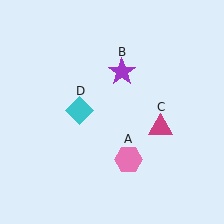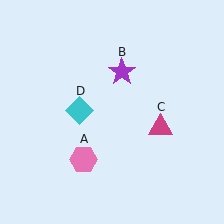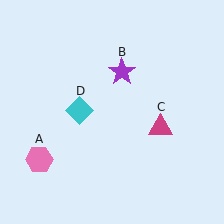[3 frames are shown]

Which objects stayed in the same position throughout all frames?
Purple star (object B) and magenta triangle (object C) and cyan diamond (object D) remained stationary.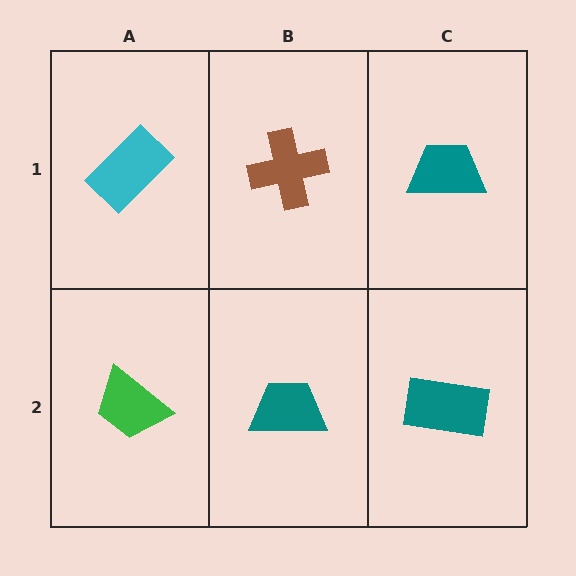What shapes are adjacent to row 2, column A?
A cyan rectangle (row 1, column A), a teal trapezoid (row 2, column B).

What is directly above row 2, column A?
A cyan rectangle.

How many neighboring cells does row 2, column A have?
2.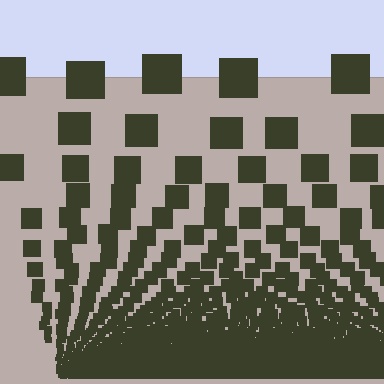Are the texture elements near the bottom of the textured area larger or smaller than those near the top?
Smaller. The gradient is inverted — elements near the bottom are smaller and denser.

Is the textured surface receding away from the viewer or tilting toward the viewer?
The surface appears to tilt toward the viewer. Texture elements get larger and sparser toward the top.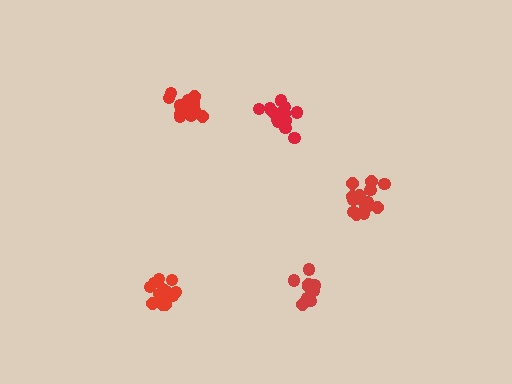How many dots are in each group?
Group 1: 14 dots, Group 2: 15 dots, Group 3: 15 dots, Group 4: 11 dots, Group 5: 15 dots (70 total).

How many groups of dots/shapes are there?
There are 5 groups.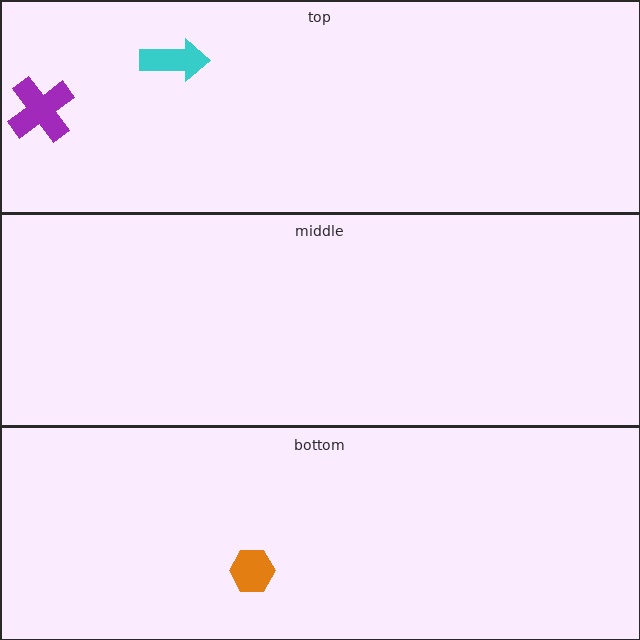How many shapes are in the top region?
2.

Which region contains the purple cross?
The top region.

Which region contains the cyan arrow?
The top region.